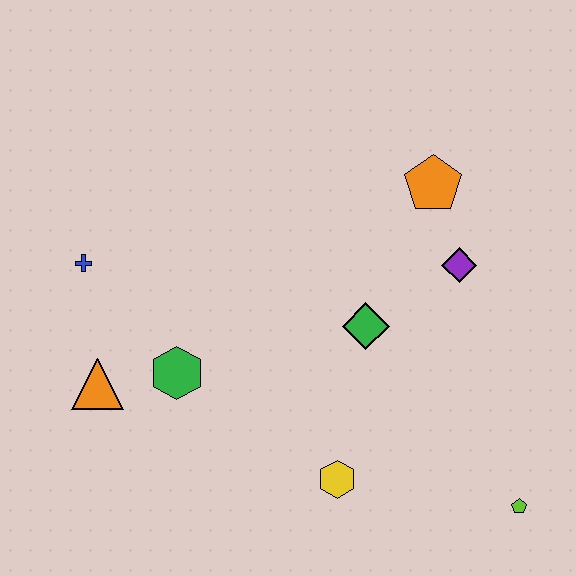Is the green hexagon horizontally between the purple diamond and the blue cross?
Yes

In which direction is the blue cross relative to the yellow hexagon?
The blue cross is to the left of the yellow hexagon.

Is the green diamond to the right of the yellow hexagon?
Yes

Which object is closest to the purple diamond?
The orange pentagon is closest to the purple diamond.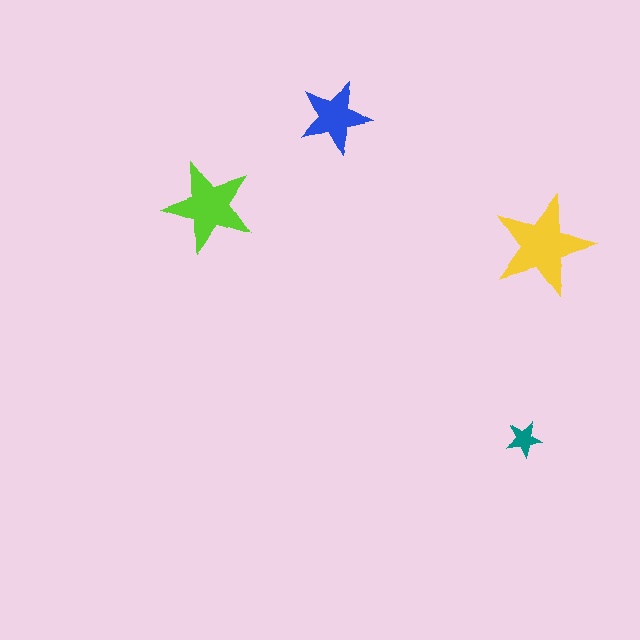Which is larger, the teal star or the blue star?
The blue one.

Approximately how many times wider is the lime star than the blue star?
About 1.5 times wider.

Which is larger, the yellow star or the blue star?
The yellow one.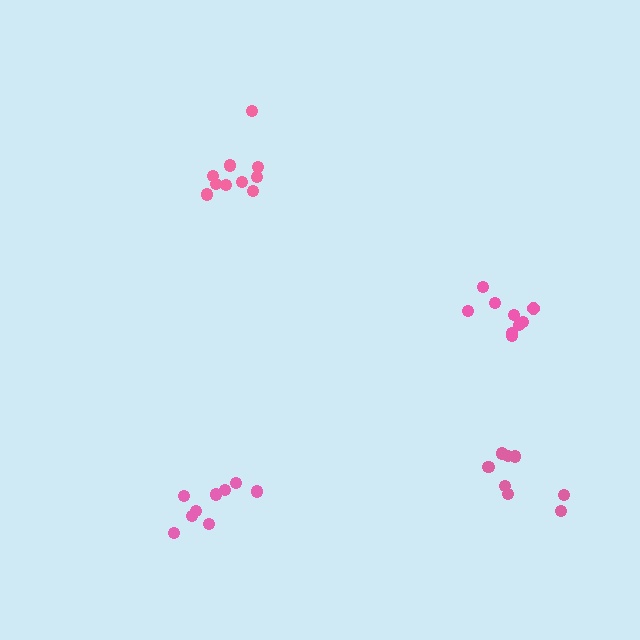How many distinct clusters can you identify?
There are 4 distinct clusters.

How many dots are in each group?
Group 1: 9 dots, Group 2: 9 dots, Group 3: 8 dots, Group 4: 10 dots (36 total).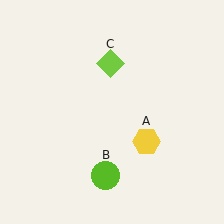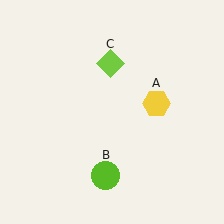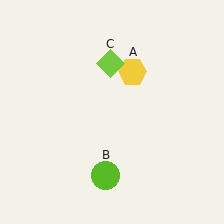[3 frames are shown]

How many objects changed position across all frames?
1 object changed position: yellow hexagon (object A).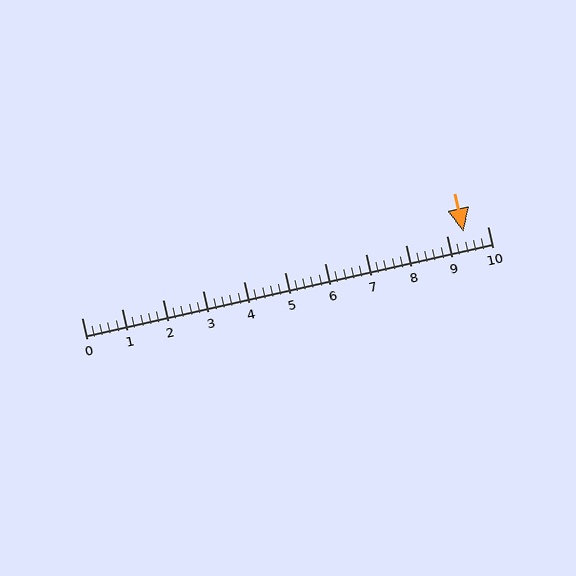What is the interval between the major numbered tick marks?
The major tick marks are spaced 1 units apart.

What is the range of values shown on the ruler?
The ruler shows values from 0 to 10.